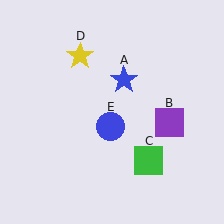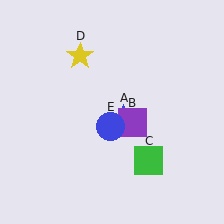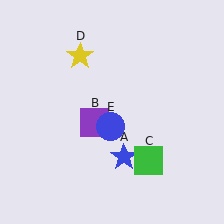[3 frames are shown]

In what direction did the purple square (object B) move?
The purple square (object B) moved left.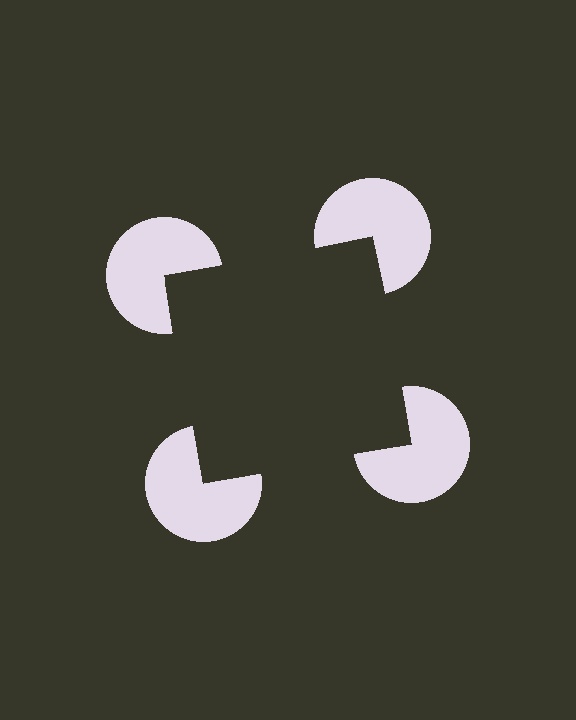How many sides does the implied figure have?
4 sides.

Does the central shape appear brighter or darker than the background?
It typically appears slightly darker than the background, even though no actual brightness change is drawn.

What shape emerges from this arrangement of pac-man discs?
An illusory square — its edges are inferred from the aligned wedge cuts in the pac-man discs, not physically drawn.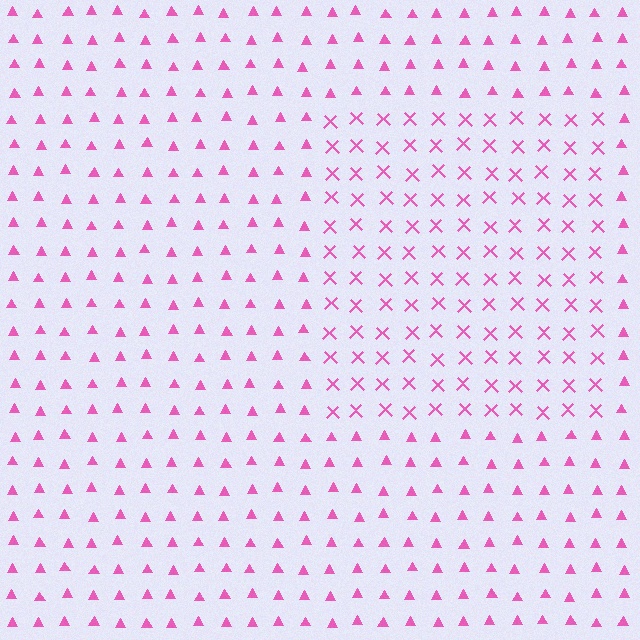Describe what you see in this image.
The image is filled with small pink elements arranged in a uniform grid. A rectangle-shaped region contains X marks, while the surrounding area contains triangles. The boundary is defined purely by the change in element shape.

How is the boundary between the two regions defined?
The boundary is defined by a change in element shape: X marks inside vs. triangles outside. All elements share the same color and spacing.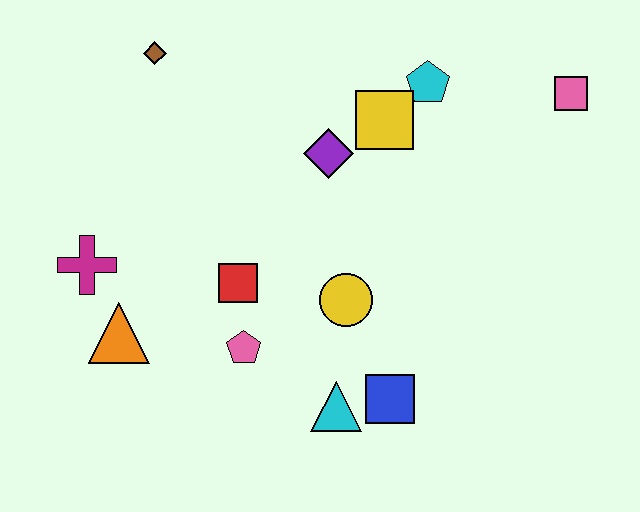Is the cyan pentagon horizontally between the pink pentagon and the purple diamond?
No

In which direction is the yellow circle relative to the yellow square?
The yellow circle is below the yellow square.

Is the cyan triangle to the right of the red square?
Yes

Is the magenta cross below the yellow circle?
No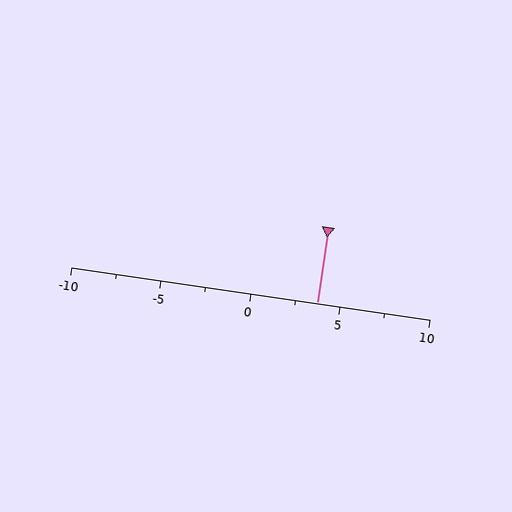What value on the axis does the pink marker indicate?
The marker indicates approximately 3.8.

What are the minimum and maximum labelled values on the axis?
The axis runs from -10 to 10.